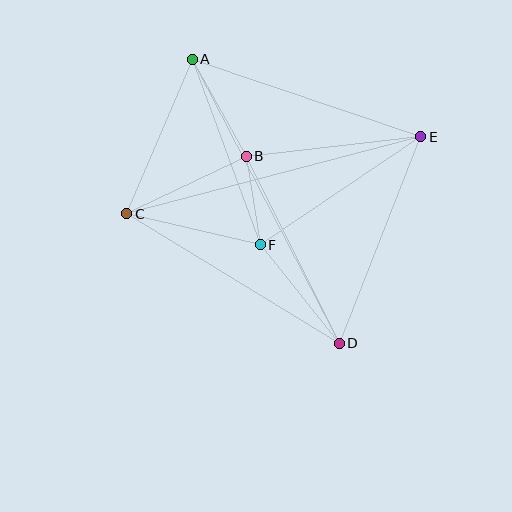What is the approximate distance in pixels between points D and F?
The distance between D and F is approximately 126 pixels.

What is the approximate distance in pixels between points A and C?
The distance between A and C is approximately 168 pixels.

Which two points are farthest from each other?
Points A and D are farthest from each other.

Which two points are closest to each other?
Points B and F are closest to each other.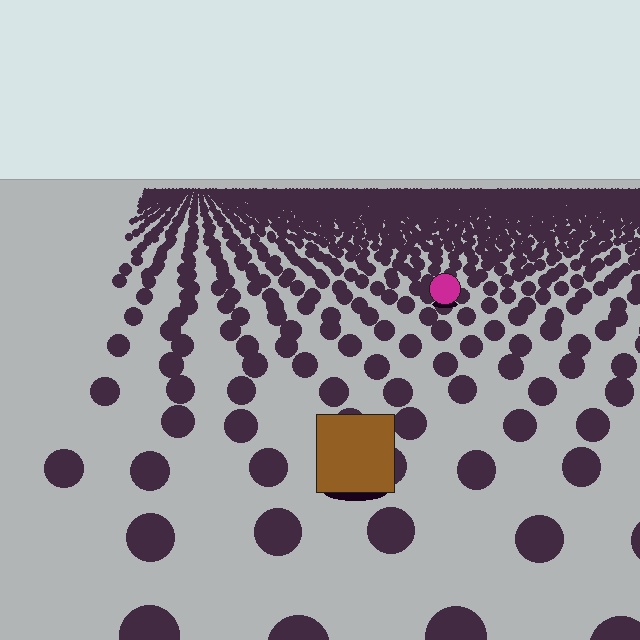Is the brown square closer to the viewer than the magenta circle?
Yes. The brown square is closer — you can tell from the texture gradient: the ground texture is coarser near it.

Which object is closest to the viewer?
The brown square is closest. The texture marks near it are larger and more spread out.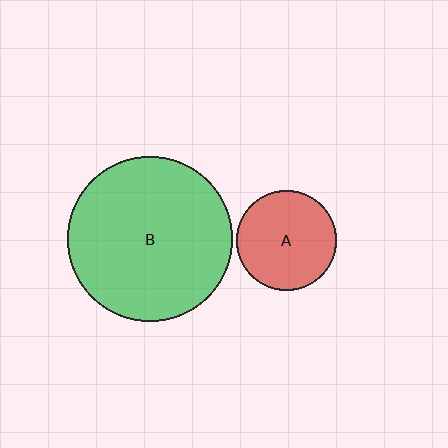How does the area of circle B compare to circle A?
Approximately 2.7 times.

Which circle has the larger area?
Circle B (green).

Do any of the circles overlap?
No, none of the circles overlap.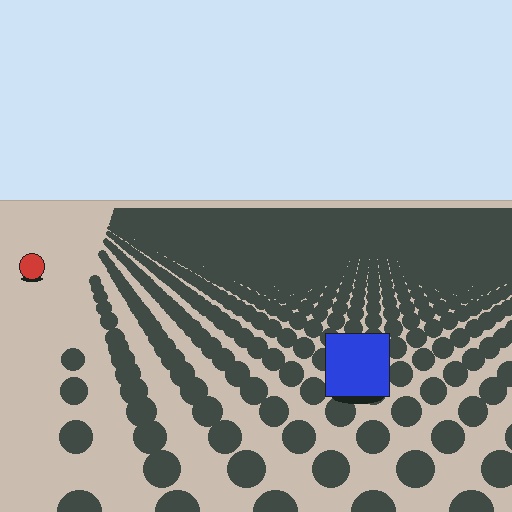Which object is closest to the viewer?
The blue square is closest. The texture marks near it are larger and more spread out.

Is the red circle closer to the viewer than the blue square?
No. The blue square is closer — you can tell from the texture gradient: the ground texture is coarser near it.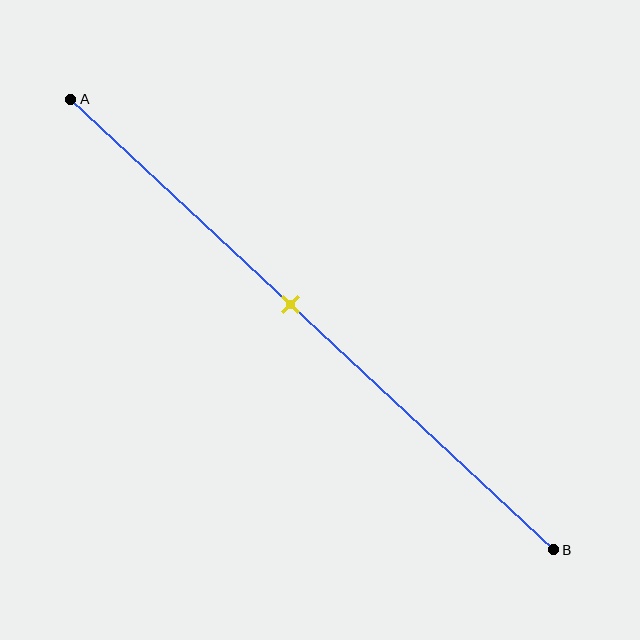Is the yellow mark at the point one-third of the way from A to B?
No, the mark is at about 45% from A, not at the 33% one-third point.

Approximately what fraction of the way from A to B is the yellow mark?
The yellow mark is approximately 45% of the way from A to B.